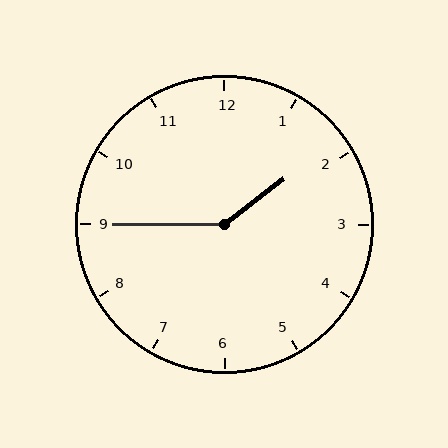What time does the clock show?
1:45.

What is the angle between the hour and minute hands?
Approximately 142 degrees.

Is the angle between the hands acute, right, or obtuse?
It is obtuse.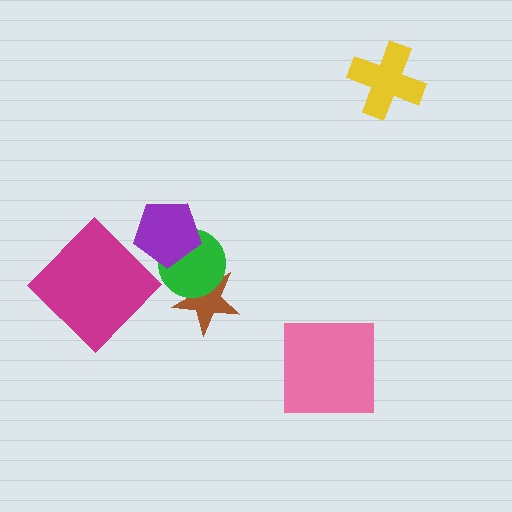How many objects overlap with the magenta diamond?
0 objects overlap with the magenta diamond.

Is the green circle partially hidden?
Yes, it is partially covered by another shape.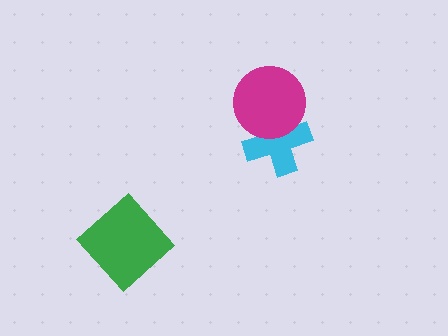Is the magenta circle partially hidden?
No, no other shape covers it.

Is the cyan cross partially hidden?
Yes, it is partially covered by another shape.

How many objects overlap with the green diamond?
0 objects overlap with the green diamond.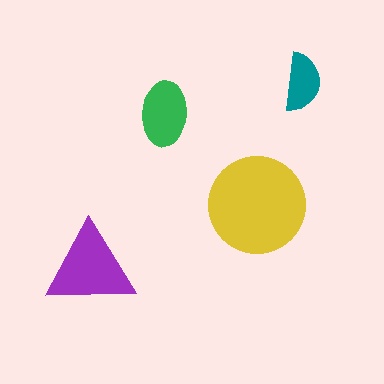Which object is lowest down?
The purple triangle is bottommost.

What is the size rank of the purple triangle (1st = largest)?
2nd.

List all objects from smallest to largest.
The teal semicircle, the green ellipse, the purple triangle, the yellow circle.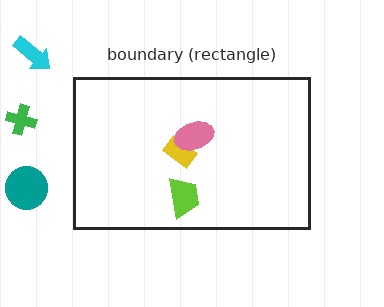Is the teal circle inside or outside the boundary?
Outside.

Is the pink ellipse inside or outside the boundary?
Inside.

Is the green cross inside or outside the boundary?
Outside.